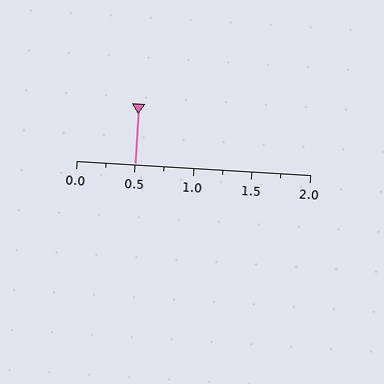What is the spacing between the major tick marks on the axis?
The major ticks are spaced 0.5 apart.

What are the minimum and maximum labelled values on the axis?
The axis runs from 0.0 to 2.0.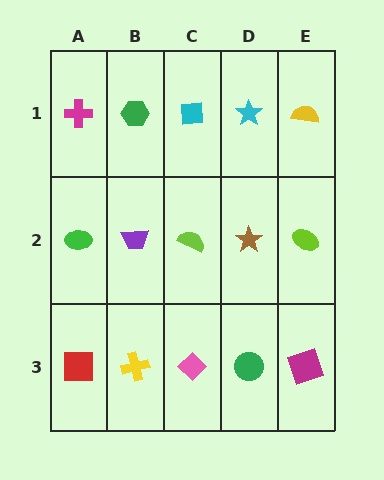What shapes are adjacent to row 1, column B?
A purple trapezoid (row 2, column B), a magenta cross (row 1, column A), a cyan square (row 1, column C).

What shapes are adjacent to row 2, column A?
A magenta cross (row 1, column A), a red square (row 3, column A), a purple trapezoid (row 2, column B).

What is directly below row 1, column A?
A green ellipse.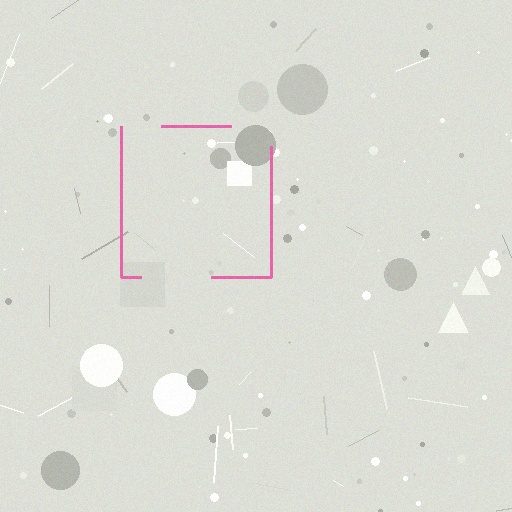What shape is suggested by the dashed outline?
The dashed outline suggests a square.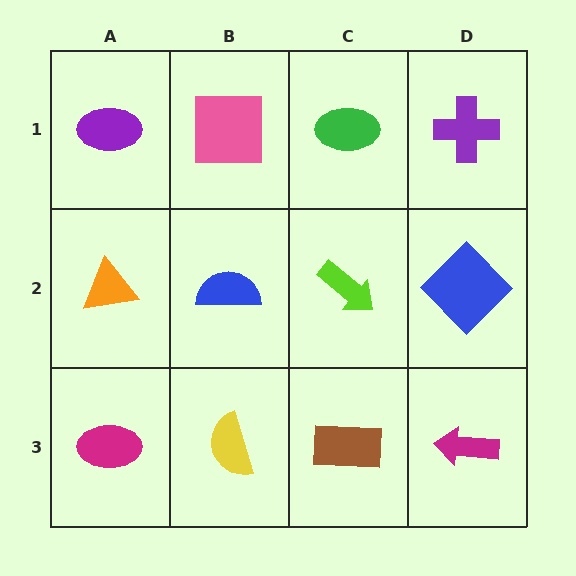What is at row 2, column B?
A blue semicircle.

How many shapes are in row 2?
4 shapes.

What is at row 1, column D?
A purple cross.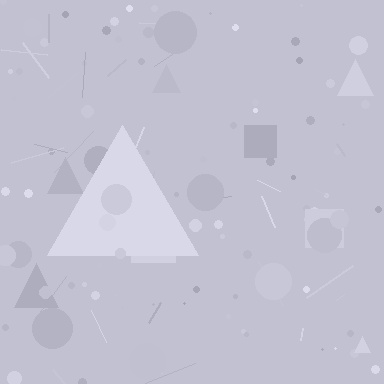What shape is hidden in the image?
A triangle is hidden in the image.